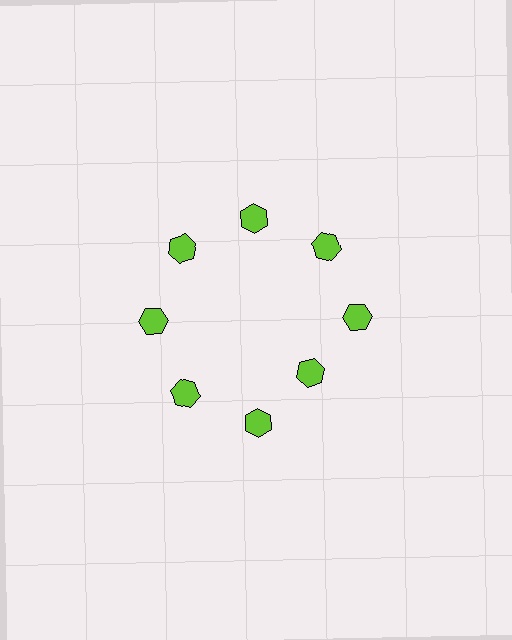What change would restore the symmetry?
The symmetry would be restored by moving it outward, back onto the ring so that all 8 hexagons sit at equal angles and equal distance from the center.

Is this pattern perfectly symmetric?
No. The 8 lime hexagons are arranged in a ring, but one element near the 4 o'clock position is pulled inward toward the center, breaking the 8-fold rotational symmetry.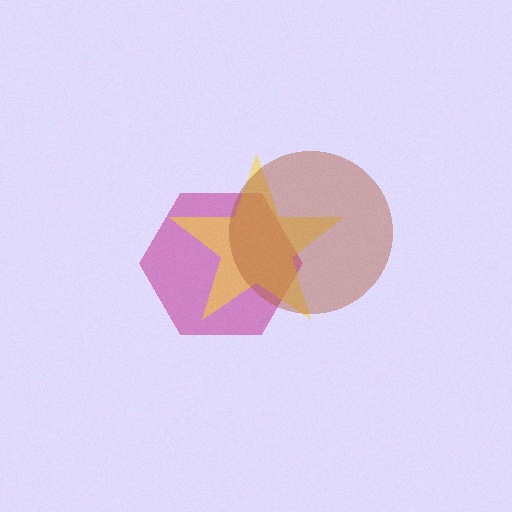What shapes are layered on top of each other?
The layered shapes are: a magenta hexagon, a yellow star, a brown circle.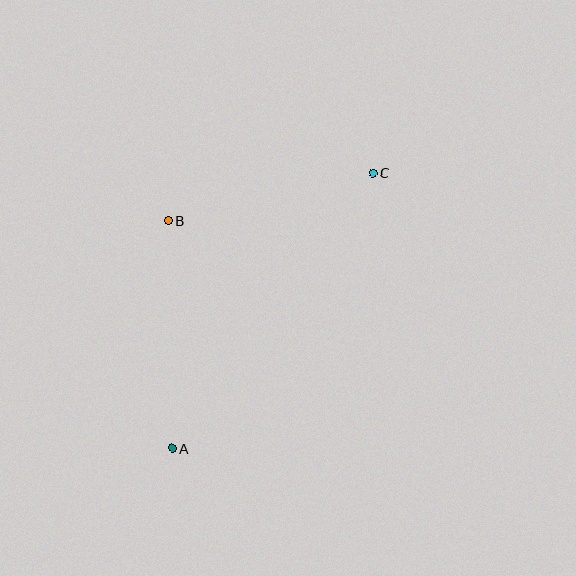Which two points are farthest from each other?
Points A and C are farthest from each other.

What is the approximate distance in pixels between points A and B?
The distance between A and B is approximately 228 pixels.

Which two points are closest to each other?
Points B and C are closest to each other.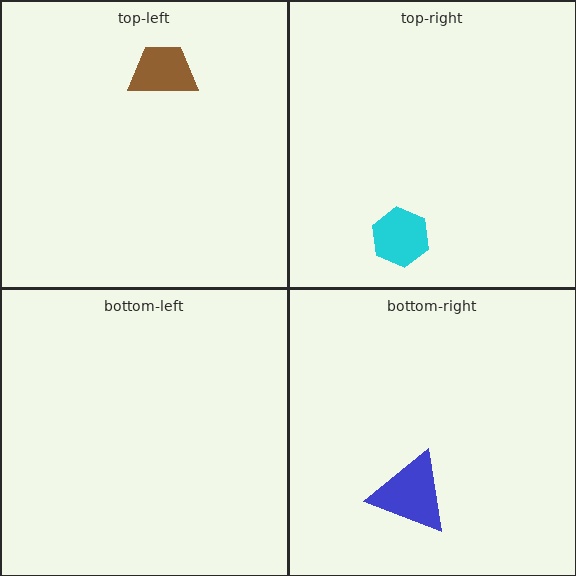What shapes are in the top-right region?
The cyan hexagon.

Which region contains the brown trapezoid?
The top-left region.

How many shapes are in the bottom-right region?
1.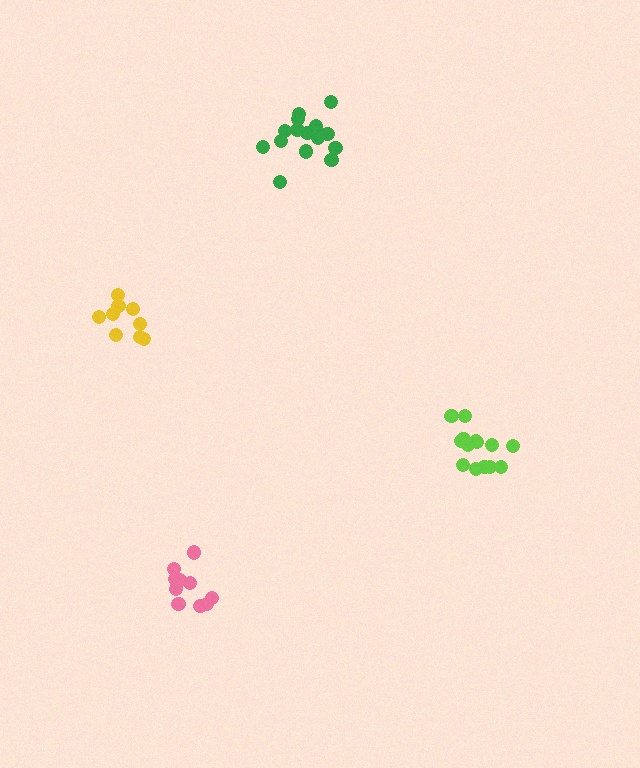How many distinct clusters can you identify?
There are 4 distinct clusters.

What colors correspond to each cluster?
The clusters are colored: green, pink, lime, yellow.